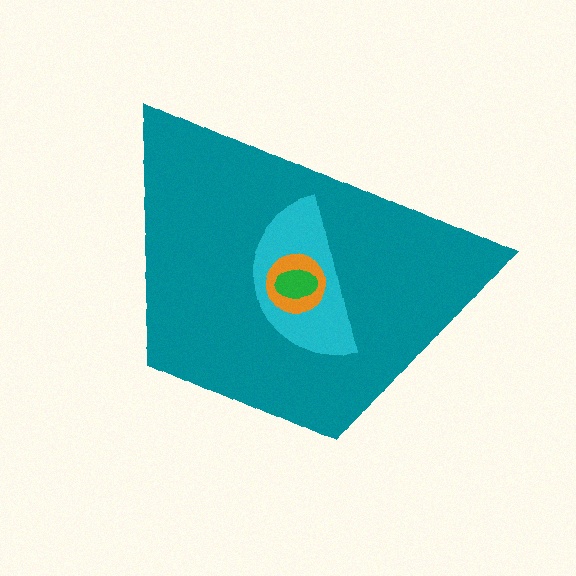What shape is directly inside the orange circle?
The green ellipse.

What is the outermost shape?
The teal trapezoid.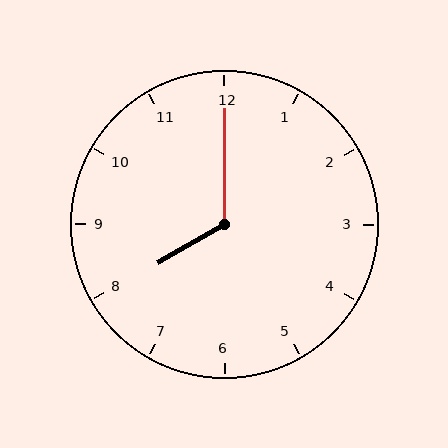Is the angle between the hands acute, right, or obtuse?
It is obtuse.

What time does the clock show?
8:00.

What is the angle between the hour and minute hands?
Approximately 120 degrees.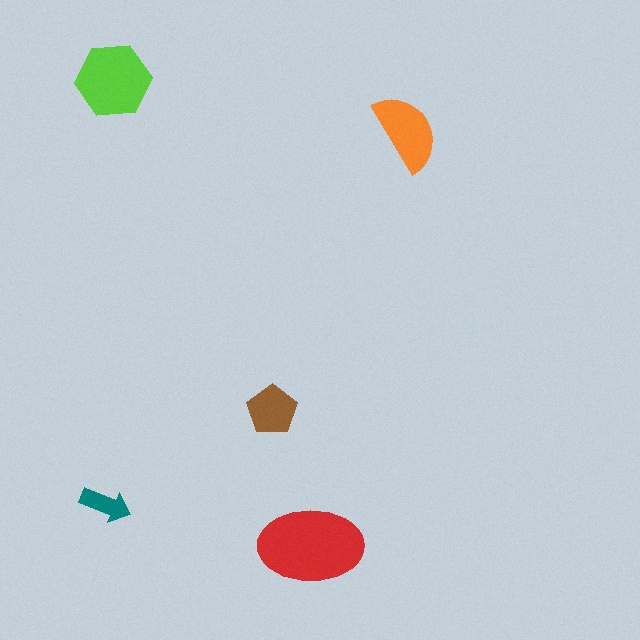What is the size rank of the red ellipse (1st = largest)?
1st.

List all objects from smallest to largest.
The teal arrow, the brown pentagon, the orange semicircle, the lime hexagon, the red ellipse.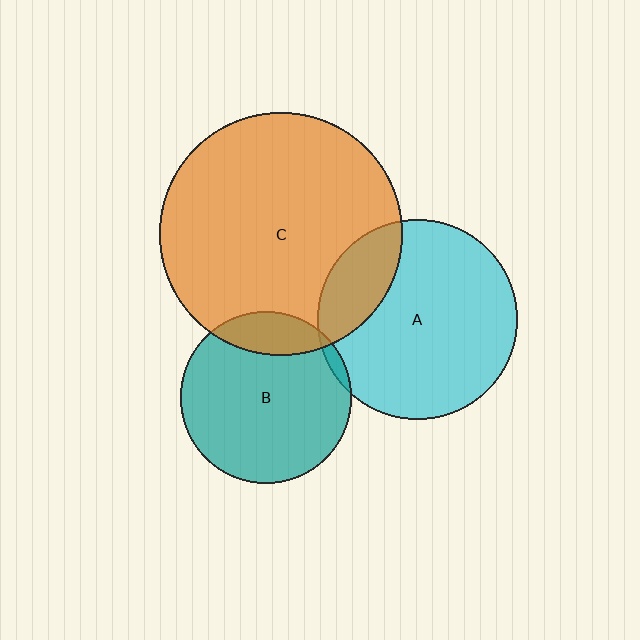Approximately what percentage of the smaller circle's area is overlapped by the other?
Approximately 5%.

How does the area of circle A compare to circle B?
Approximately 1.4 times.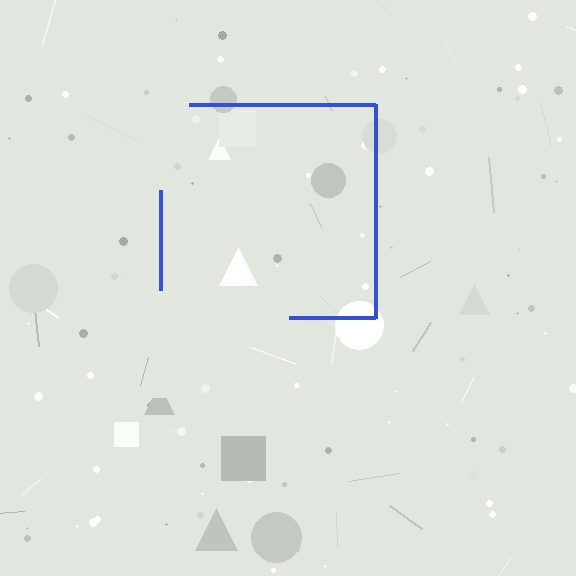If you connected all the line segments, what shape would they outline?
They would outline a square.